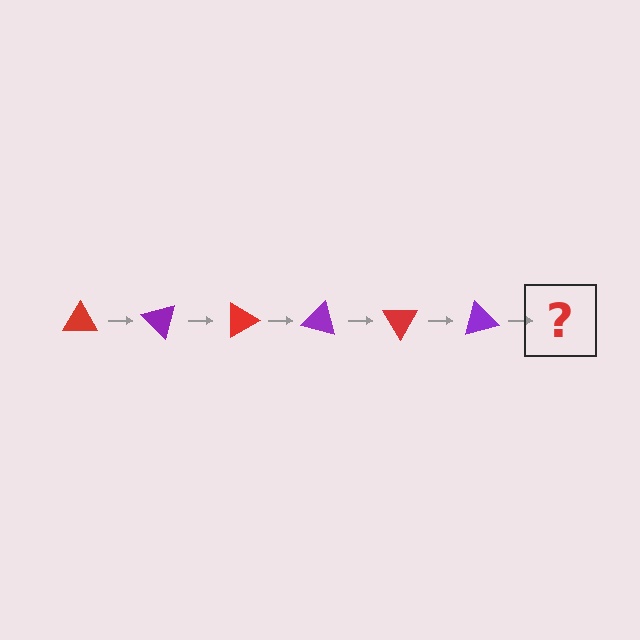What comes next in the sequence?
The next element should be a red triangle, rotated 270 degrees from the start.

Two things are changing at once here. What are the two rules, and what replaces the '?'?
The two rules are that it rotates 45 degrees each step and the color cycles through red and purple. The '?' should be a red triangle, rotated 270 degrees from the start.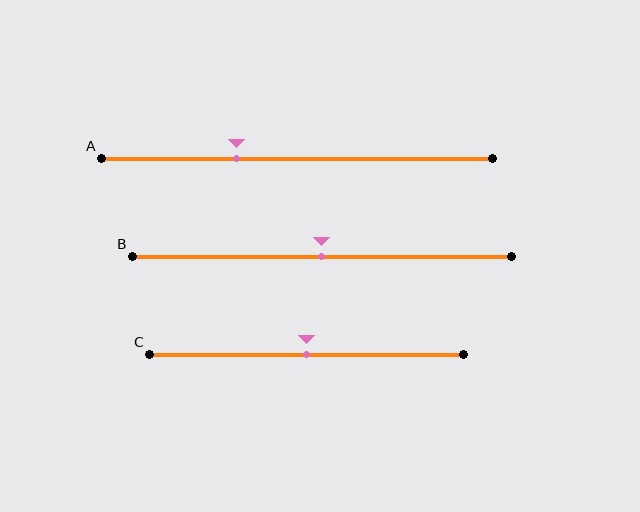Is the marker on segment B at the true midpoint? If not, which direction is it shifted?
Yes, the marker on segment B is at the true midpoint.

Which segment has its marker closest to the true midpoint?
Segment B has its marker closest to the true midpoint.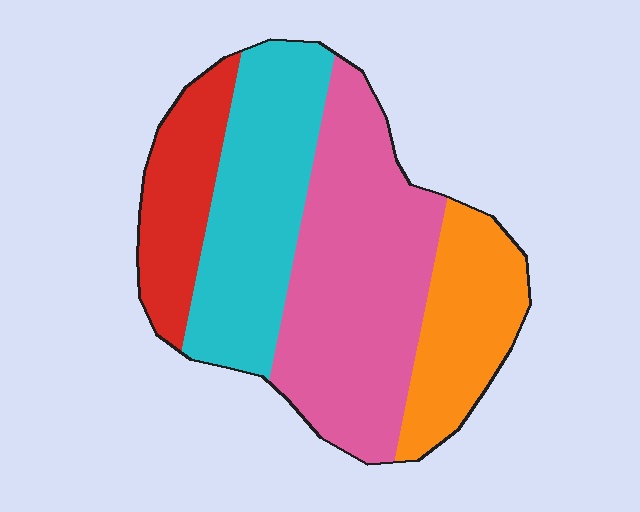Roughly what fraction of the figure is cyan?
Cyan covers around 30% of the figure.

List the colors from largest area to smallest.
From largest to smallest: pink, cyan, orange, red.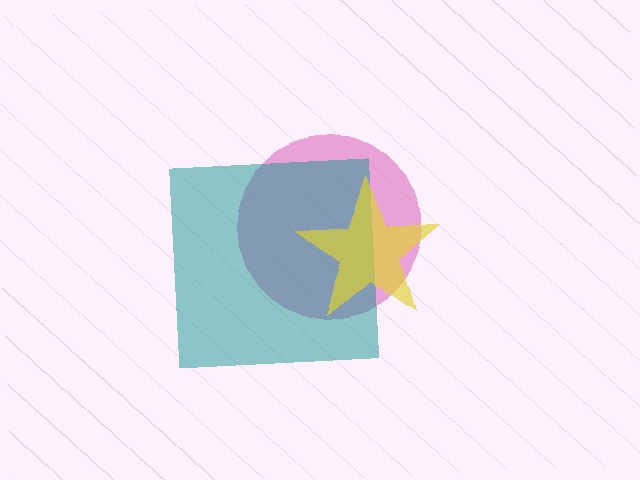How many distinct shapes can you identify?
There are 3 distinct shapes: a pink circle, a teal square, a yellow star.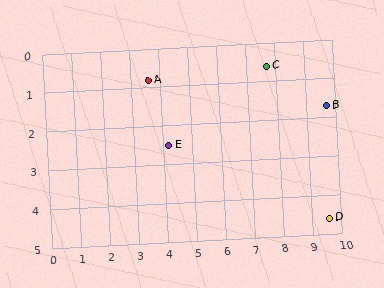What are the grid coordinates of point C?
Point C is at approximately (7.7, 0.6).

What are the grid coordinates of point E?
Point E is at approximately (4.2, 2.5).